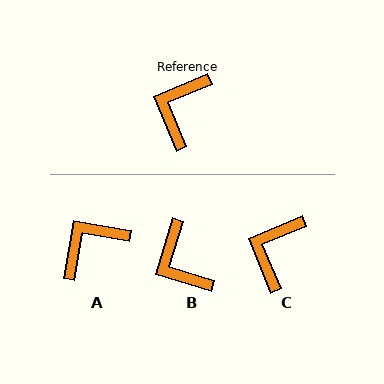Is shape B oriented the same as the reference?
No, it is off by about 50 degrees.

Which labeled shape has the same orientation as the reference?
C.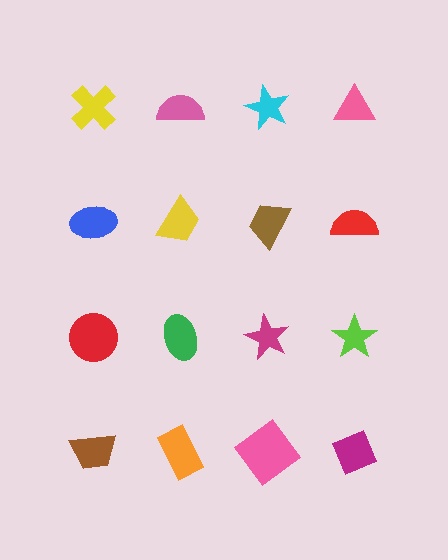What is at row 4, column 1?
A brown trapezoid.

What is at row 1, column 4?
A pink triangle.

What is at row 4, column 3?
A pink diamond.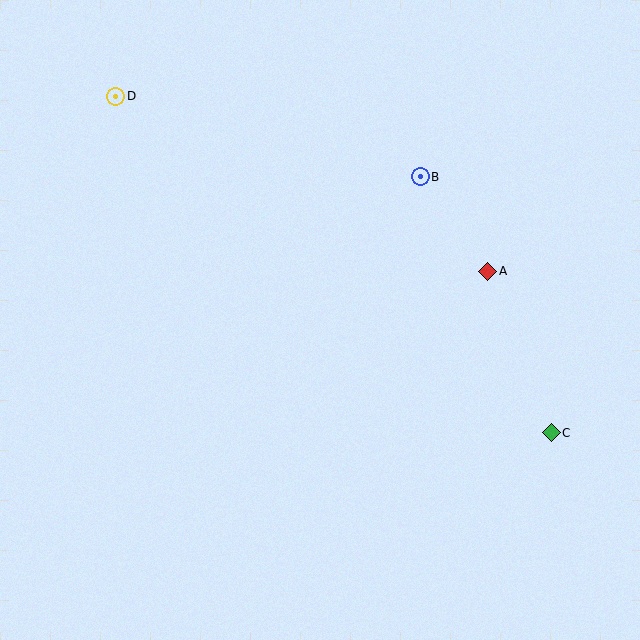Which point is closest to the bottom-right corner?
Point C is closest to the bottom-right corner.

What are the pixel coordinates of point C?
Point C is at (551, 433).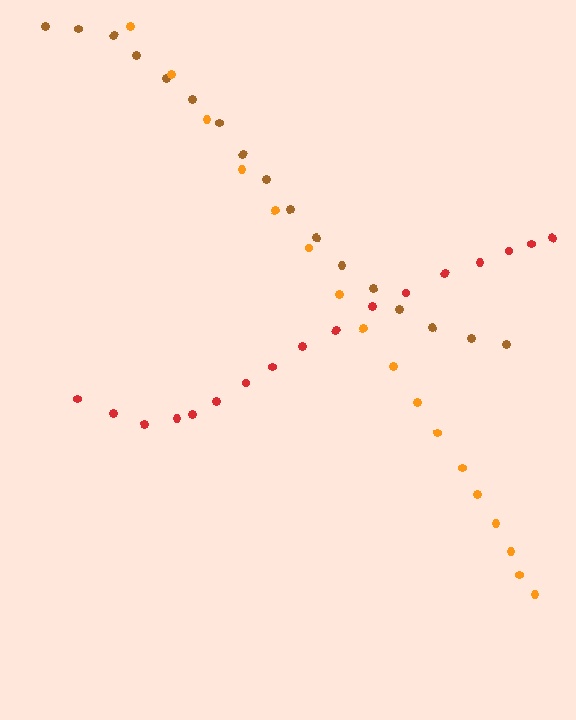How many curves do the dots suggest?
There are 3 distinct paths.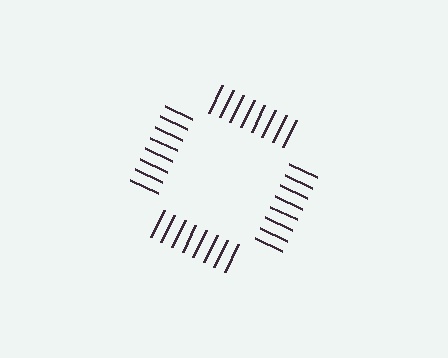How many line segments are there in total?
32 — 8 along each of the 4 edges.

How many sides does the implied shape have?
4 sides — the line-ends trace a square.